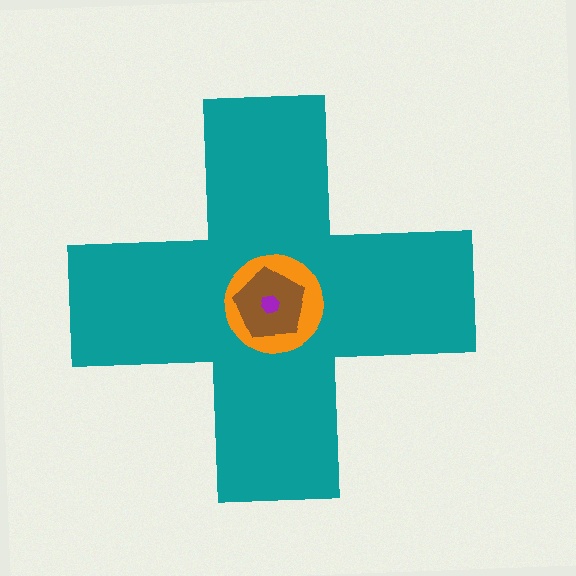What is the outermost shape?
The teal cross.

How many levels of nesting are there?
4.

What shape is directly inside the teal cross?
The orange circle.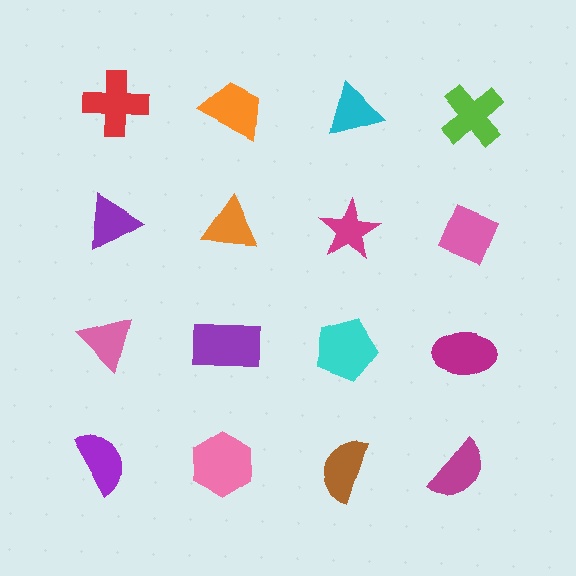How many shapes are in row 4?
4 shapes.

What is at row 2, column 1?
A purple triangle.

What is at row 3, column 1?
A pink triangle.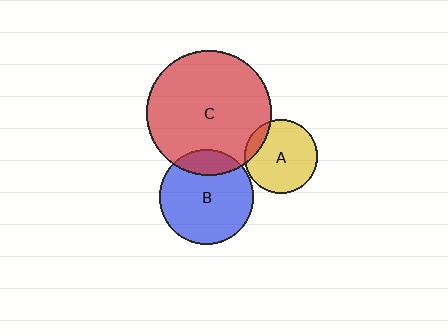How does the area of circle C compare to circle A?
Approximately 2.9 times.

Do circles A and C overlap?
Yes.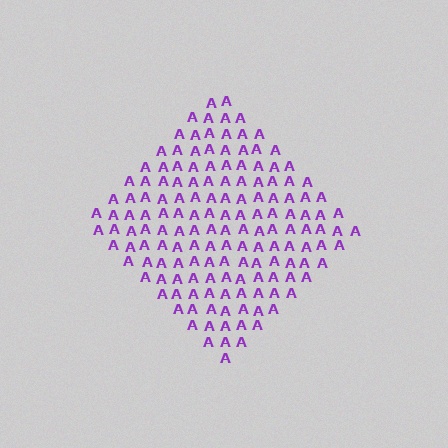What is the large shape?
The large shape is a diamond.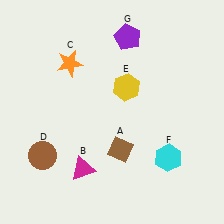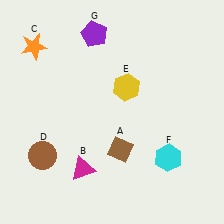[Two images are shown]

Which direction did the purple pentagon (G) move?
The purple pentagon (G) moved left.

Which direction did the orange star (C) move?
The orange star (C) moved left.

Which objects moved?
The objects that moved are: the orange star (C), the purple pentagon (G).